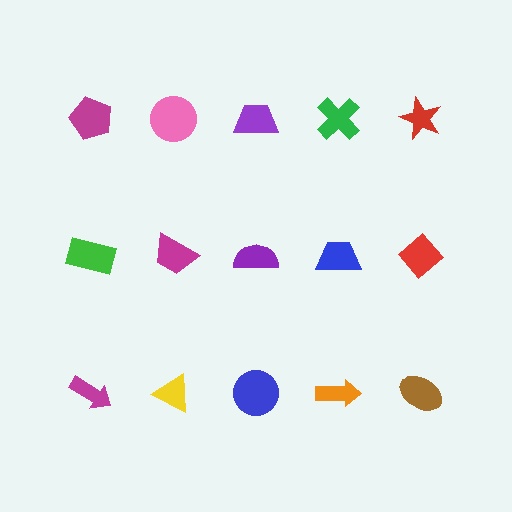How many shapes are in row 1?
5 shapes.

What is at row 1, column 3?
A purple trapezoid.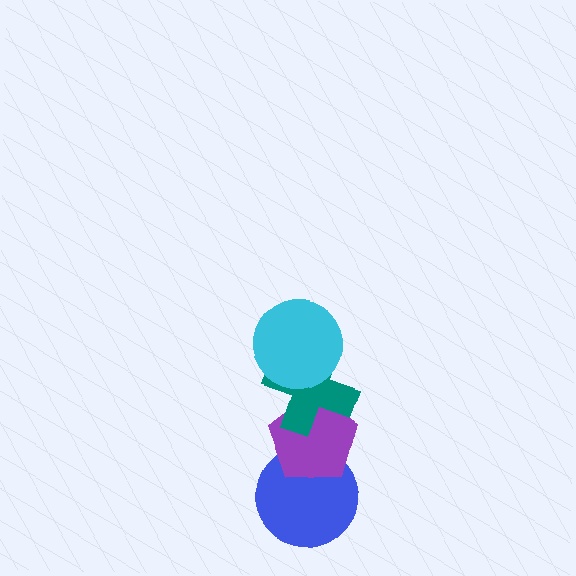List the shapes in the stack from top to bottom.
From top to bottom: the cyan circle, the teal cross, the purple pentagon, the blue circle.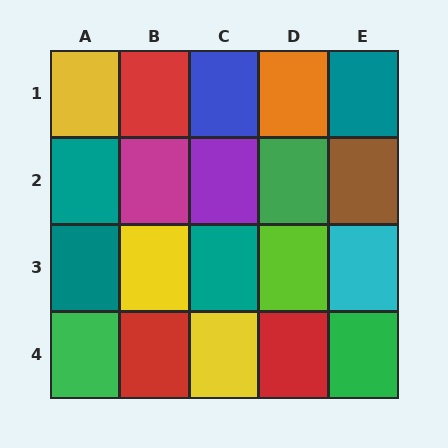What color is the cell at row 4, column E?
Green.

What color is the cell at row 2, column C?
Purple.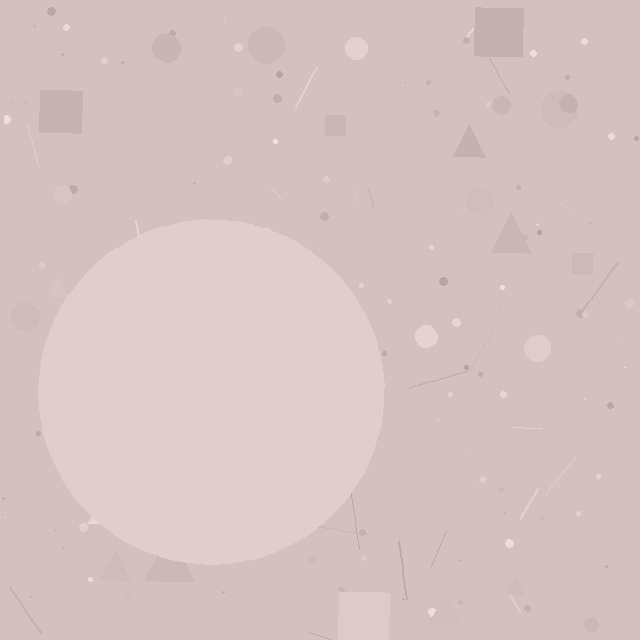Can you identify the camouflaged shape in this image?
The camouflaged shape is a circle.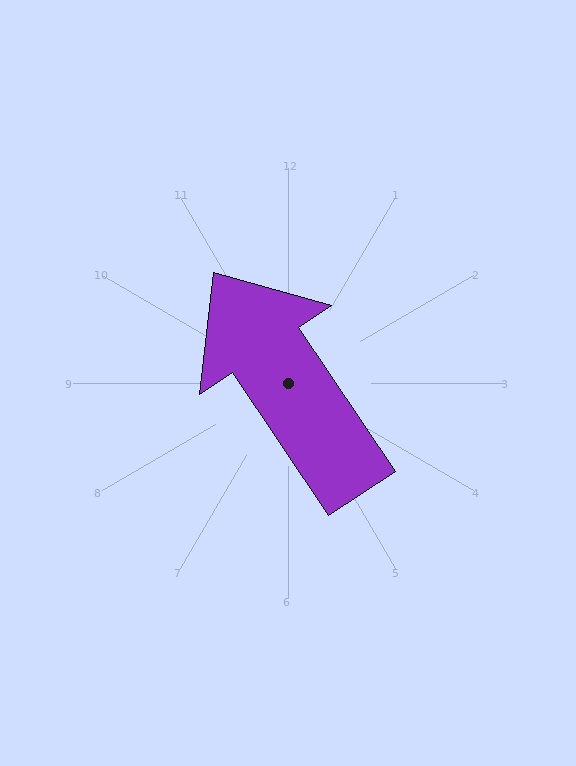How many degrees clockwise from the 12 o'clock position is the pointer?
Approximately 326 degrees.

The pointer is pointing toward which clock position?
Roughly 11 o'clock.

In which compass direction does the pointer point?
Northwest.